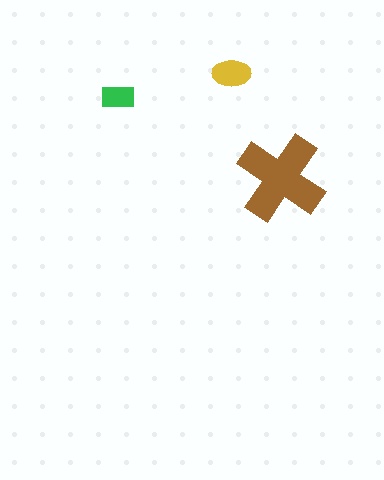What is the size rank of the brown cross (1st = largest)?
1st.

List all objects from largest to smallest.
The brown cross, the yellow ellipse, the green rectangle.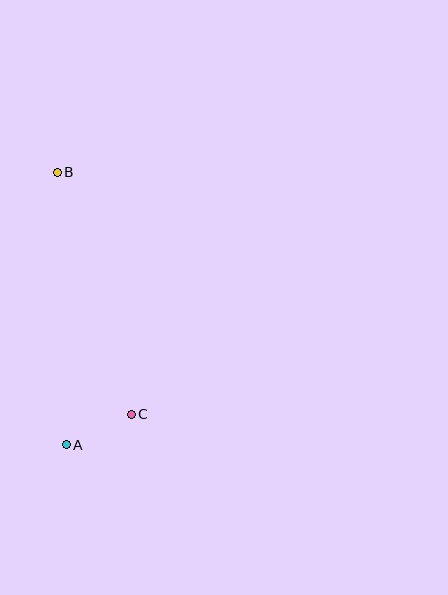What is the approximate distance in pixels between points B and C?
The distance between B and C is approximately 253 pixels.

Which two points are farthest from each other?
Points A and B are farthest from each other.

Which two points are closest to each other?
Points A and C are closest to each other.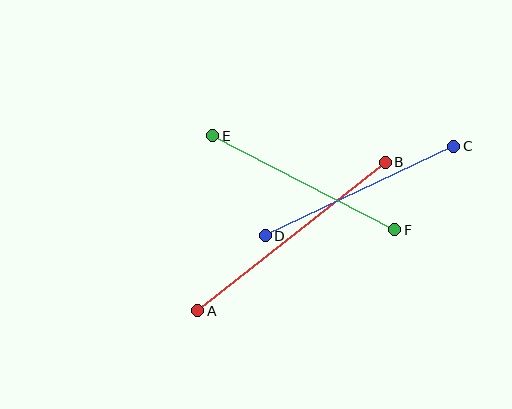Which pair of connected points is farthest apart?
Points A and B are farthest apart.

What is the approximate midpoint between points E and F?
The midpoint is at approximately (304, 183) pixels.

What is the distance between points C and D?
The distance is approximately 209 pixels.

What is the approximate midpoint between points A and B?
The midpoint is at approximately (292, 237) pixels.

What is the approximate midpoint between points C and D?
The midpoint is at approximately (360, 191) pixels.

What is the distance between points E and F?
The distance is approximately 205 pixels.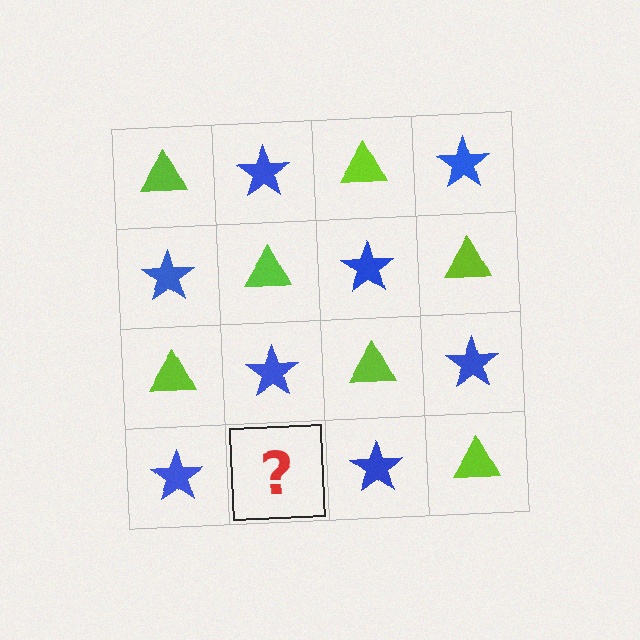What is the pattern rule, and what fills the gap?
The rule is that it alternates lime triangle and blue star in a checkerboard pattern. The gap should be filled with a lime triangle.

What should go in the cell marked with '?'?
The missing cell should contain a lime triangle.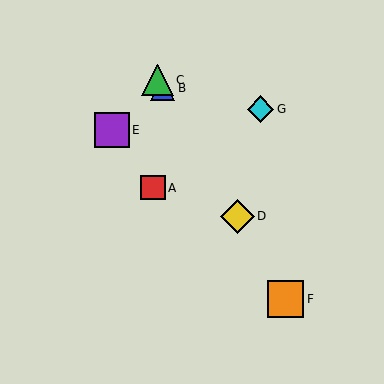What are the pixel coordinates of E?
Object E is at (112, 130).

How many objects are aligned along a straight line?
4 objects (B, C, D, F) are aligned along a straight line.